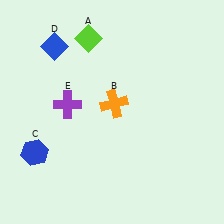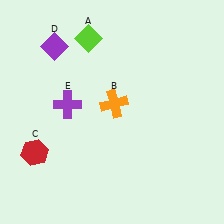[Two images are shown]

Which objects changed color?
C changed from blue to red. D changed from blue to purple.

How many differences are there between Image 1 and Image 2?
There are 2 differences between the two images.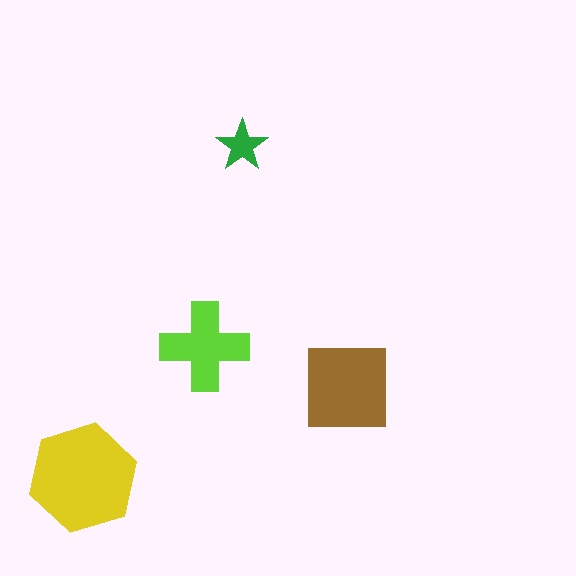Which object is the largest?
The yellow hexagon.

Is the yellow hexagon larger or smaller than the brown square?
Larger.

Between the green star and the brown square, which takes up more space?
The brown square.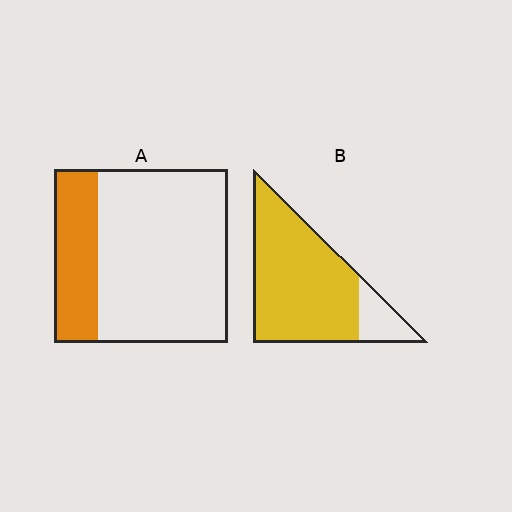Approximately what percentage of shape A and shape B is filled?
A is approximately 25% and B is approximately 85%.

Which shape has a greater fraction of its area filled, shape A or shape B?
Shape B.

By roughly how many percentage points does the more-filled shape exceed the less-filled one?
By roughly 60 percentage points (B over A).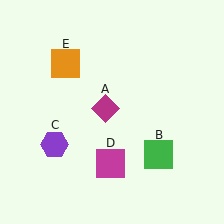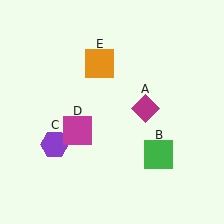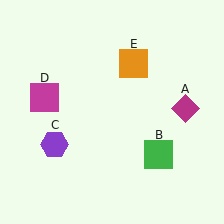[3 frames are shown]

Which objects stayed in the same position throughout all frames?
Green square (object B) and purple hexagon (object C) remained stationary.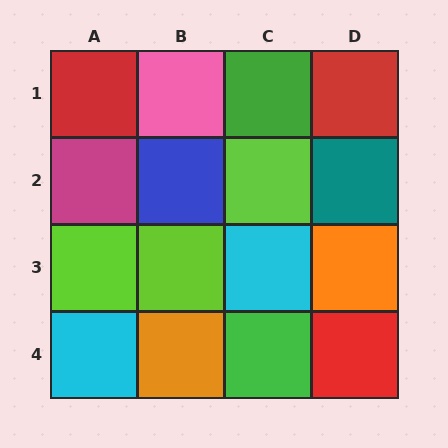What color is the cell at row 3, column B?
Lime.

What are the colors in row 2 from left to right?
Magenta, blue, lime, teal.